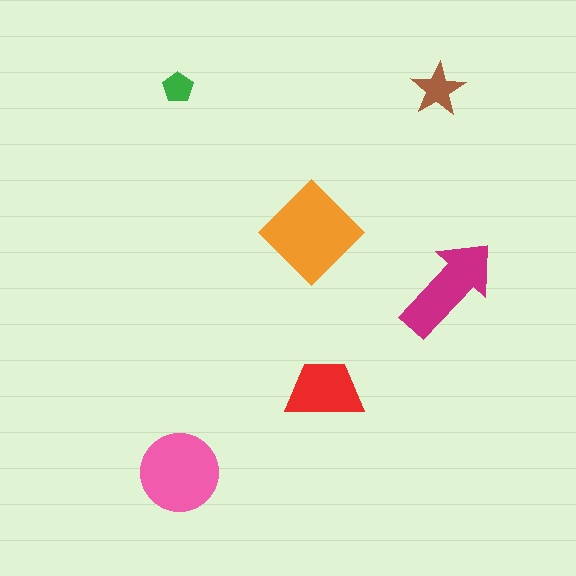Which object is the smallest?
The green pentagon.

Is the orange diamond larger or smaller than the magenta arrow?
Larger.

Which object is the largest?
The orange diamond.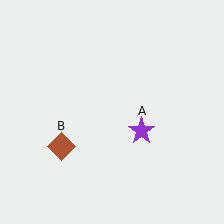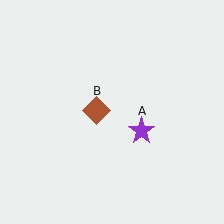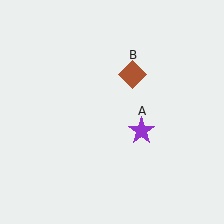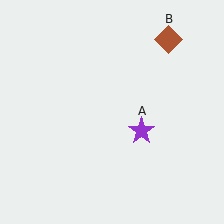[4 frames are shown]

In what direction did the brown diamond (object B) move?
The brown diamond (object B) moved up and to the right.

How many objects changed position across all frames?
1 object changed position: brown diamond (object B).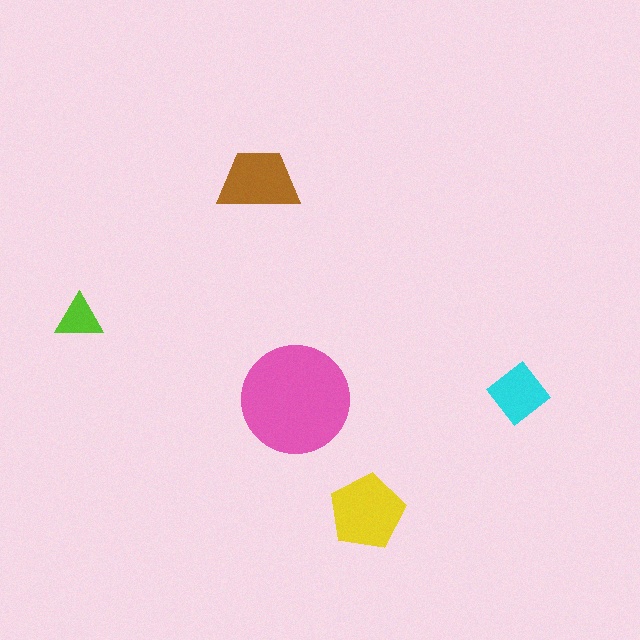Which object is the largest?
The pink circle.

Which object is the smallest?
The lime triangle.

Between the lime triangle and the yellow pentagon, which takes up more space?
The yellow pentagon.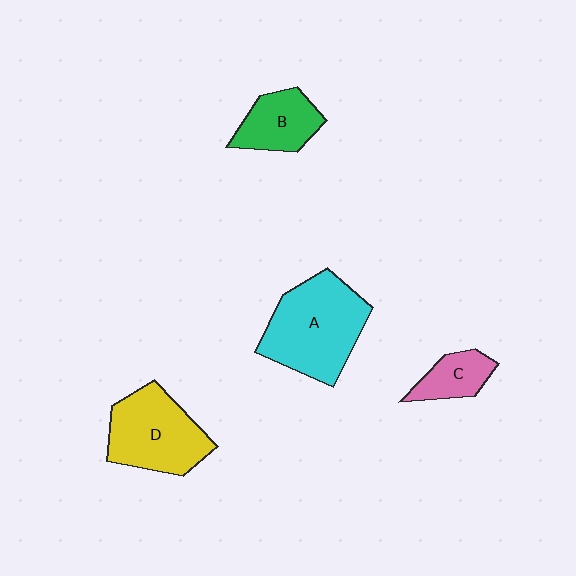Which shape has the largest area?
Shape A (cyan).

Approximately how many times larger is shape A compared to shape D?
Approximately 1.2 times.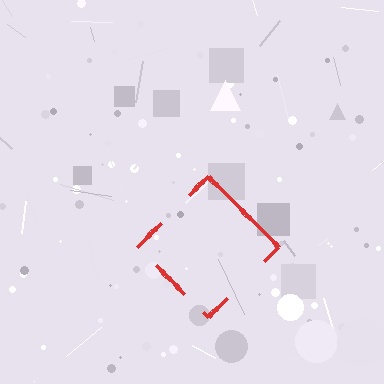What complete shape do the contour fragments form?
The contour fragments form a diamond.